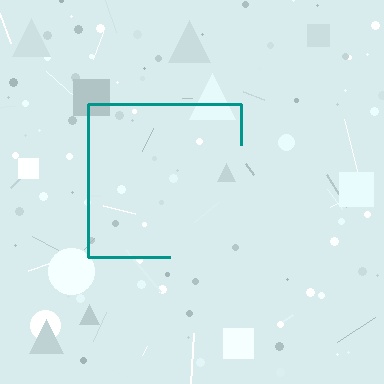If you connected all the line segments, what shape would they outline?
They would outline a square.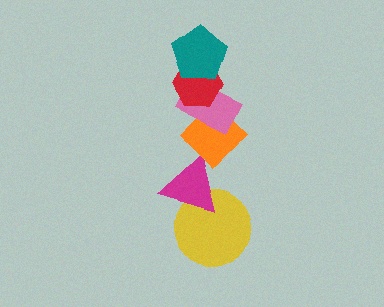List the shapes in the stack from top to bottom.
From top to bottom: the teal pentagon, the red hexagon, the pink rectangle, the orange diamond, the magenta triangle, the yellow circle.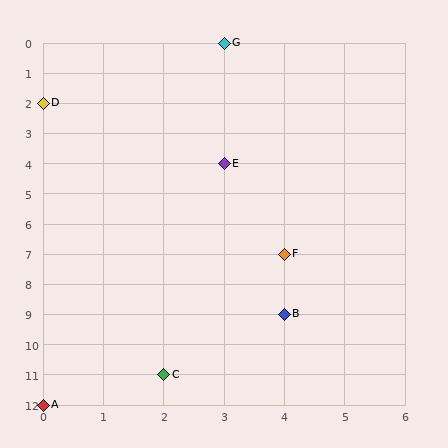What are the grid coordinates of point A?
Point A is at grid coordinates (0, 12).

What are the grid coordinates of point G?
Point G is at grid coordinates (3, 0).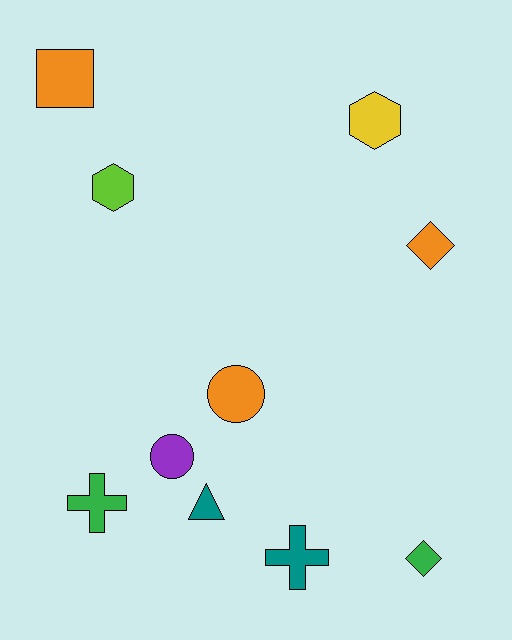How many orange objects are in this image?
There are 3 orange objects.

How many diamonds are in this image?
There are 2 diamonds.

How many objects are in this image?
There are 10 objects.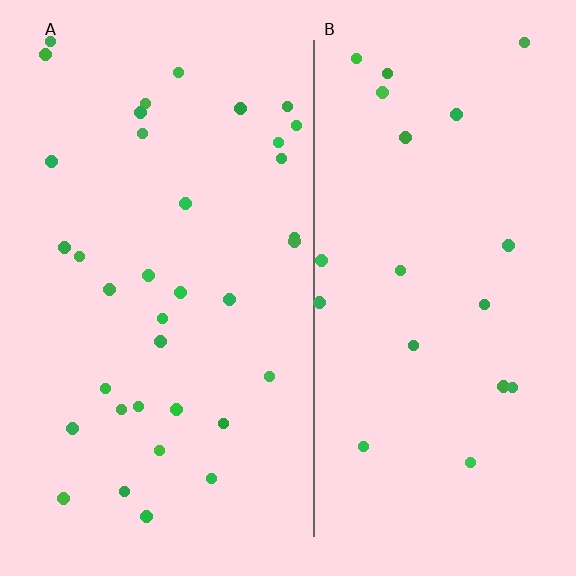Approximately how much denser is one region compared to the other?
Approximately 1.8× — region A over region B.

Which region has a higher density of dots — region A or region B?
A (the left).